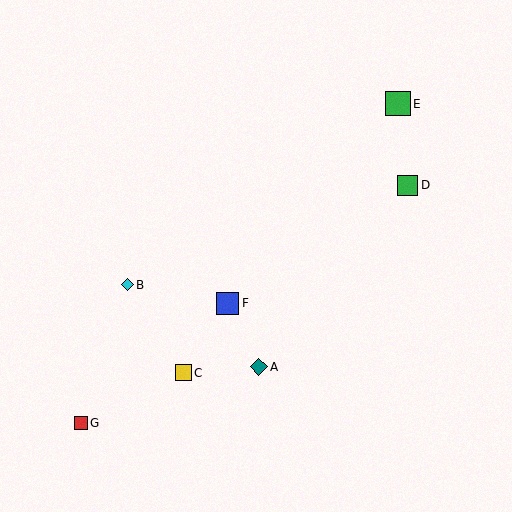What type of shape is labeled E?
Shape E is a green square.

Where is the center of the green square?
The center of the green square is at (408, 185).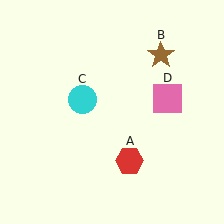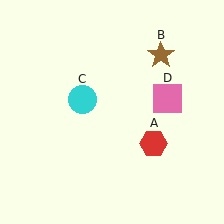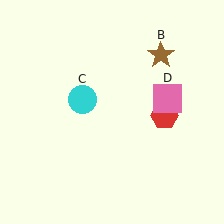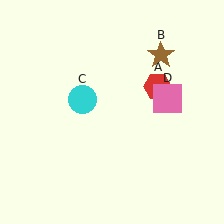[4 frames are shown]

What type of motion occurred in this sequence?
The red hexagon (object A) rotated counterclockwise around the center of the scene.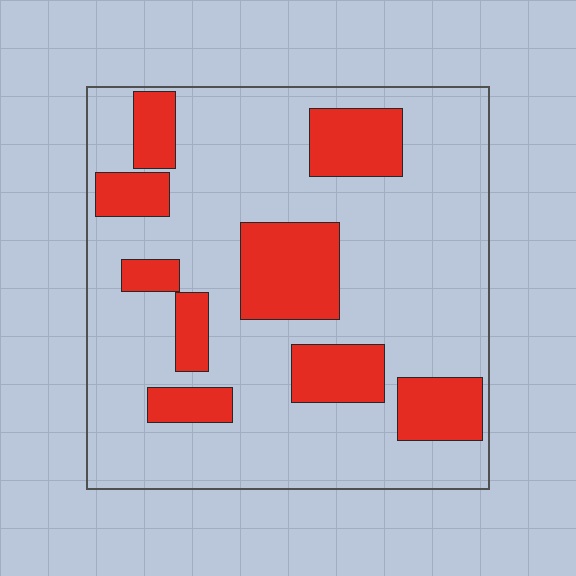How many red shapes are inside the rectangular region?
9.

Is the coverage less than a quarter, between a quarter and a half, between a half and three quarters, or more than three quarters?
Between a quarter and a half.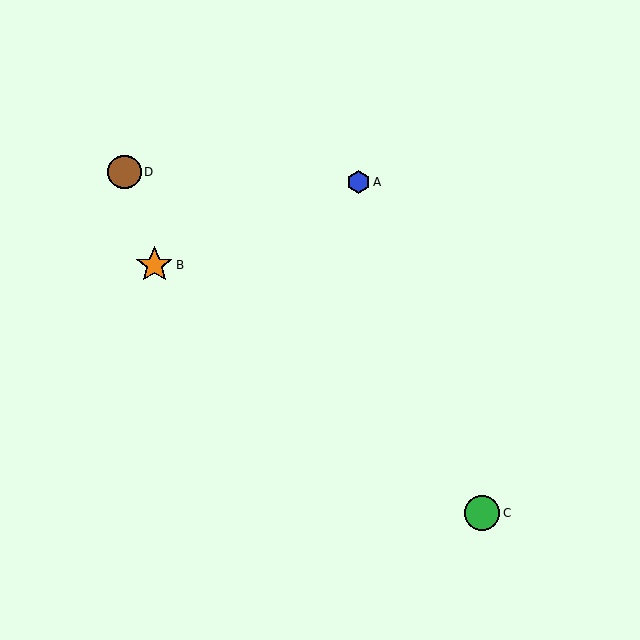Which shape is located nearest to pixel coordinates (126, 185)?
The brown circle (labeled D) at (124, 172) is nearest to that location.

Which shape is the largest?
The orange star (labeled B) is the largest.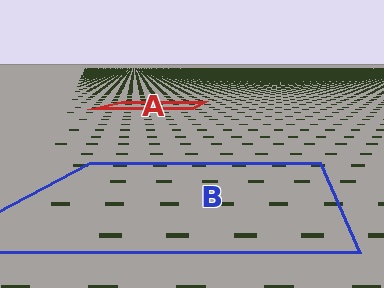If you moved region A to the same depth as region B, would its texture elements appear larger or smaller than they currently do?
They would appear larger. At a closer depth, the same texture elements are projected at a bigger on-screen size.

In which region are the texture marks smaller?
The texture marks are smaller in region A, because it is farther away.